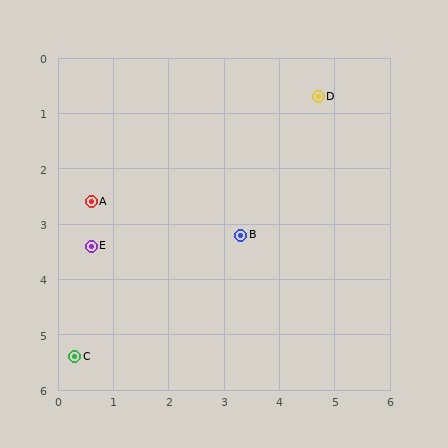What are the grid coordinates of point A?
Point A is at approximately (0.6, 2.6).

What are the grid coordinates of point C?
Point C is at approximately (0.3, 5.4).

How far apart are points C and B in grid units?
Points C and B are about 3.7 grid units apart.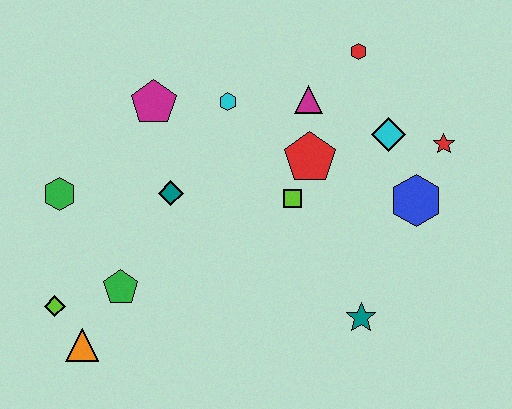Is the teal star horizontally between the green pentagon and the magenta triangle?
No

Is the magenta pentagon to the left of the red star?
Yes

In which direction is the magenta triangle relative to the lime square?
The magenta triangle is above the lime square.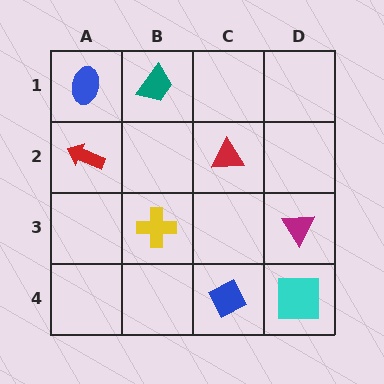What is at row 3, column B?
A yellow cross.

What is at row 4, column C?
A blue diamond.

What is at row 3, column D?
A magenta triangle.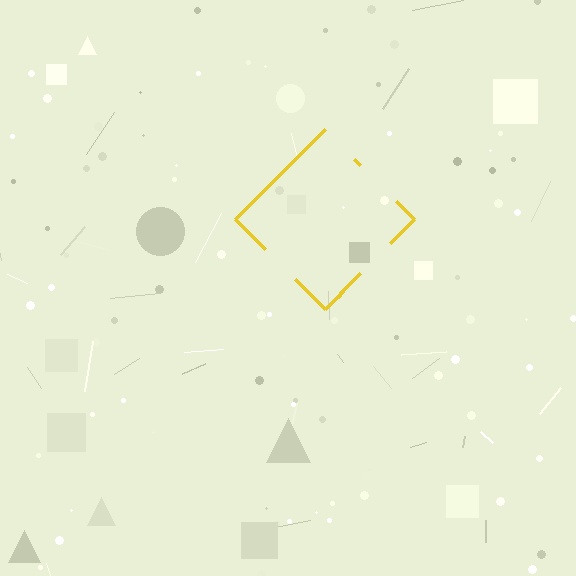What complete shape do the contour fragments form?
The contour fragments form a diamond.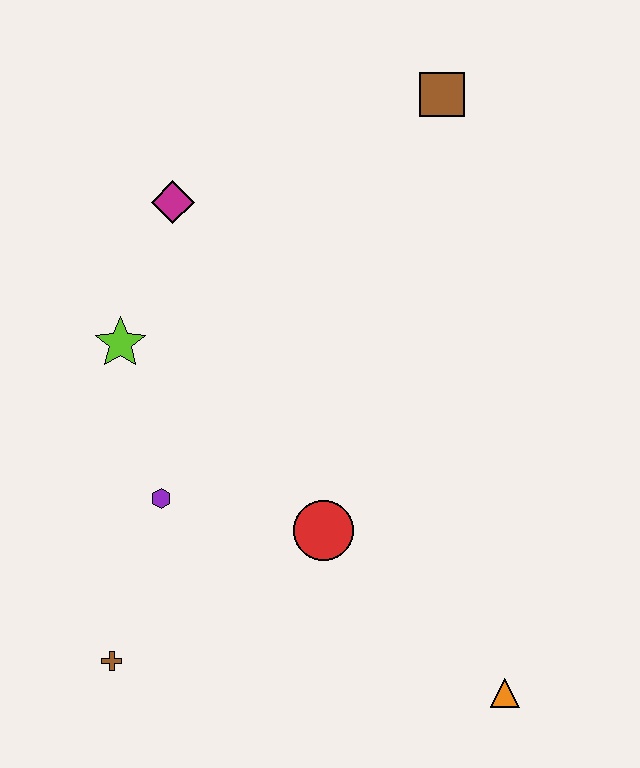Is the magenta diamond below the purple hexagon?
No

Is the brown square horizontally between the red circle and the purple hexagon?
No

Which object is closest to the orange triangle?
The red circle is closest to the orange triangle.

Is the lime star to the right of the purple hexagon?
No